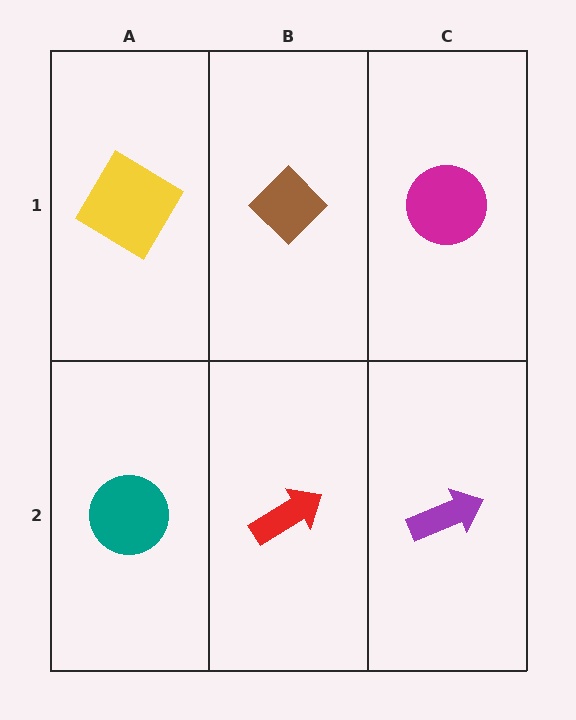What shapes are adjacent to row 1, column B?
A red arrow (row 2, column B), a yellow diamond (row 1, column A), a magenta circle (row 1, column C).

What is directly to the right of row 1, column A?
A brown diamond.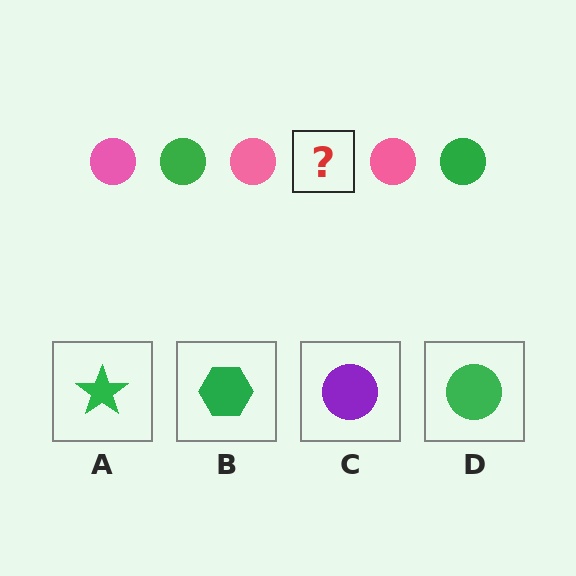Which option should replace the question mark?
Option D.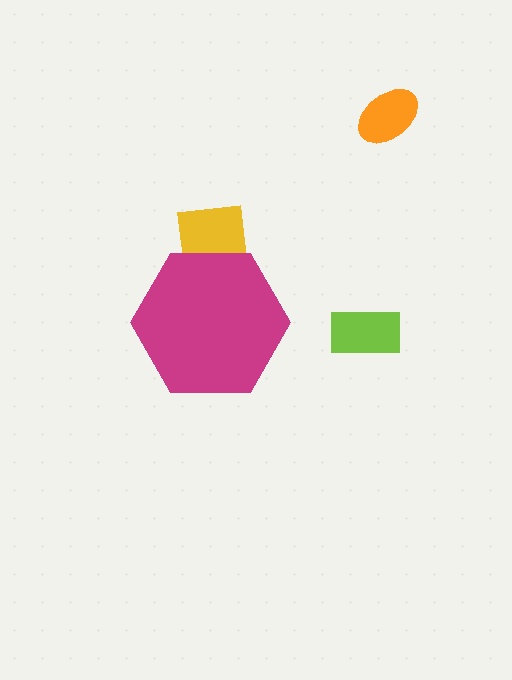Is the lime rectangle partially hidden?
No, the lime rectangle is fully visible.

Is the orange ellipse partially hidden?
No, the orange ellipse is fully visible.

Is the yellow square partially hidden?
Yes, the yellow square is partially hidden behind the magenta hexagon.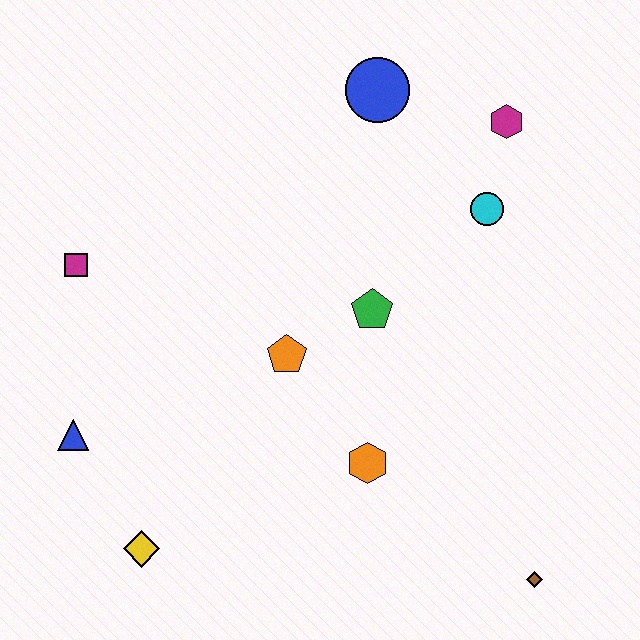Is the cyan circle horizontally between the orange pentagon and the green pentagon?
No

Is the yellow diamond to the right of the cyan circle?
No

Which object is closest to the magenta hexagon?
The cyan circle is closest to the magenta hexagon.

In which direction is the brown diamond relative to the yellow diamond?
The brown diamond is to the right of the yellow diamond.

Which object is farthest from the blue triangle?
The magenta hexagon is farthest from the blue triangle.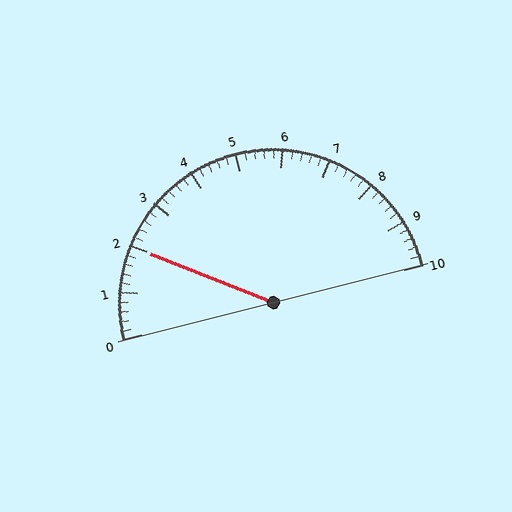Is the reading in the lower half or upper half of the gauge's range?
The reading is in the lower half of the range (0 to 10).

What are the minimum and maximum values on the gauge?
The gauge ranges from 0 to 10.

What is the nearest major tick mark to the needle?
The nearest major tick mark is 2.